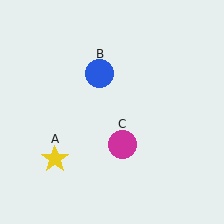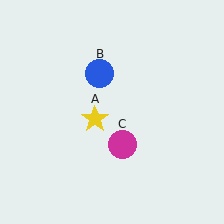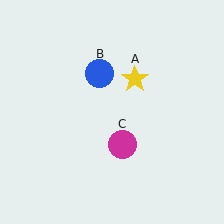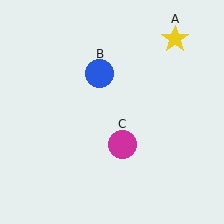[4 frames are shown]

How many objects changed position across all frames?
1 object changed position: yellow star (object A).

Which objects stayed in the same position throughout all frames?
Blue circle (object B) and magenta circle (object C) remained stationary.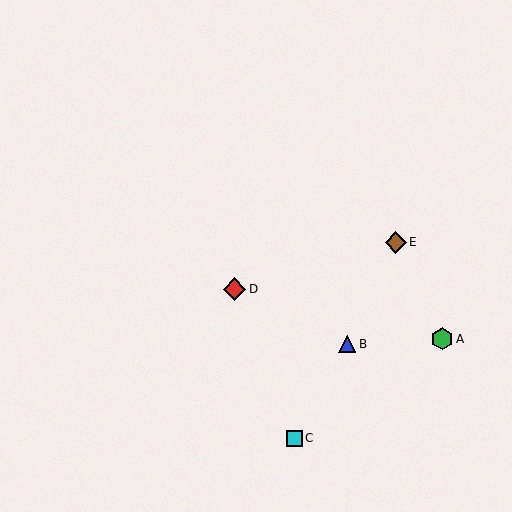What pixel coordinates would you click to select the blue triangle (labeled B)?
Click at (347, 344) to select the blue triangle B.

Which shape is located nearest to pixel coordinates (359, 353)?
The blue triangle (labeled B) at (347, 344) is nearest to that location.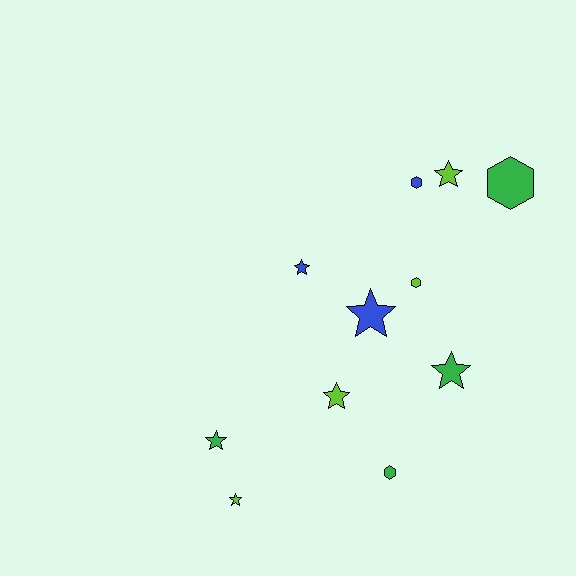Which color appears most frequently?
Lime, with 4 objects.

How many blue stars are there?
There are 2 blue stars.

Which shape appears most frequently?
Star, with 7 objects.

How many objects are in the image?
There are 11 objects.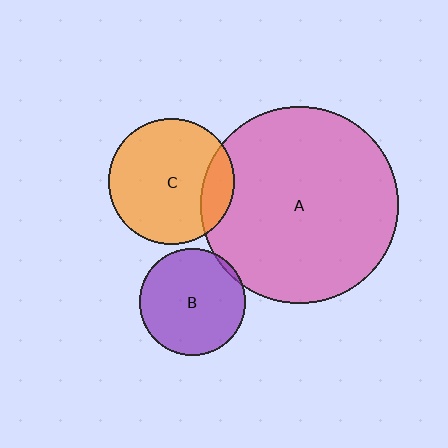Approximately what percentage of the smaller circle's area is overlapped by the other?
Approximately 15%.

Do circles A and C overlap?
Yes.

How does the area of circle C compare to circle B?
Approximately 1.4 times.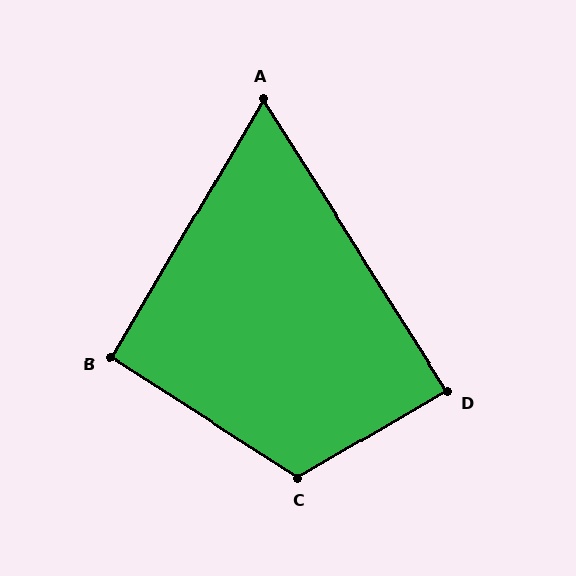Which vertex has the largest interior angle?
C, at approximately 117 degrees.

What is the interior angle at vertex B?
Approximately 92 degrees (approximately right).